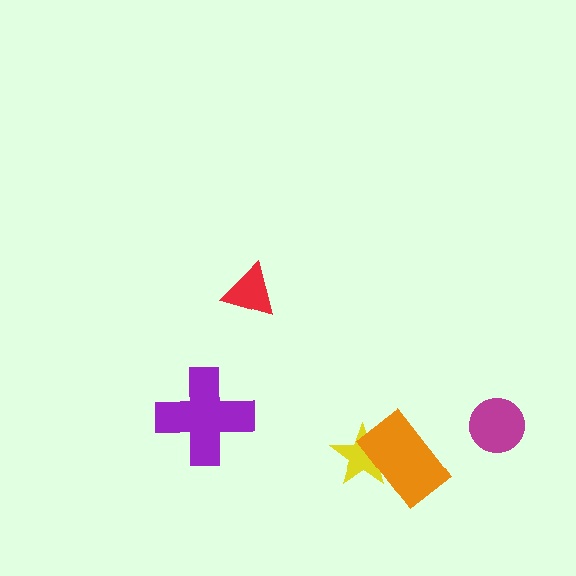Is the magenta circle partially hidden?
No, no other shape covers it.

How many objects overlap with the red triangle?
0 objects overlap with the red triangle.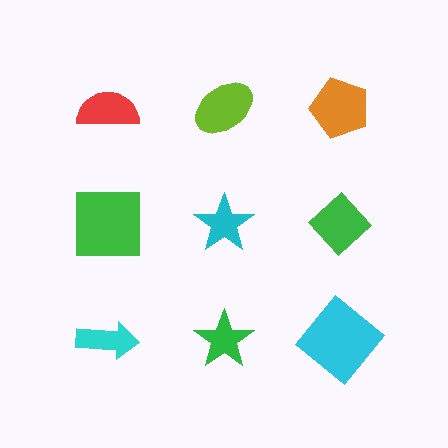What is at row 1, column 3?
An orange pentagon.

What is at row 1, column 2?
A lime ellipse.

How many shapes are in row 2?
3 shapes.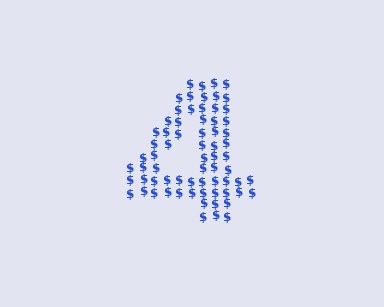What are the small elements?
The small elements are dollar signs.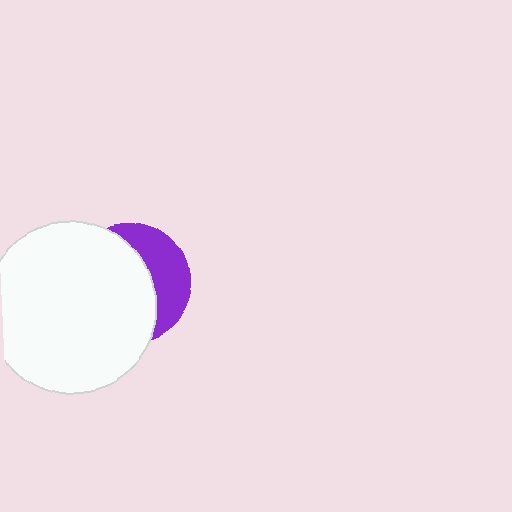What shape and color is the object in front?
The object in front is a white circle.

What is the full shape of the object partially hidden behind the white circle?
The partially hidden object is a purple circle.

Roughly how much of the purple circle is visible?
A small part of it is visible (roughly 35%).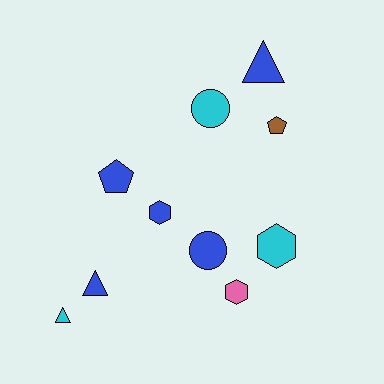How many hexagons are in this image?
There are 3 hexagons.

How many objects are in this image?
There are 10 objects.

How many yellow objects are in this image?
There are no yellow objects.